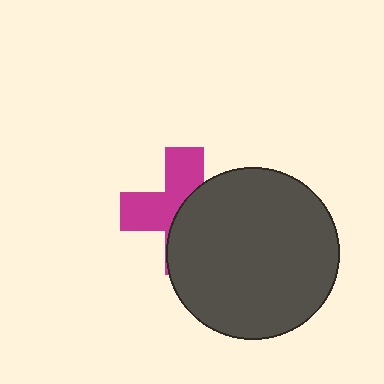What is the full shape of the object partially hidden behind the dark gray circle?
The partially hidden object is a magenta cross.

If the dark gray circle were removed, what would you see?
You would see the complete magenta cross.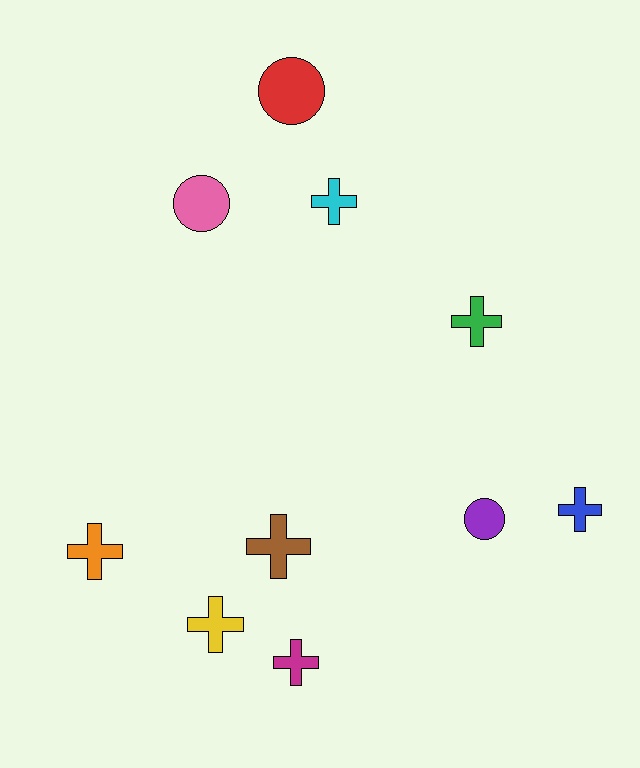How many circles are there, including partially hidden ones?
There are 3 circles.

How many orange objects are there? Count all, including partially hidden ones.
There is 1 orange object.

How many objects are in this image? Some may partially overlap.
There are 10 objects.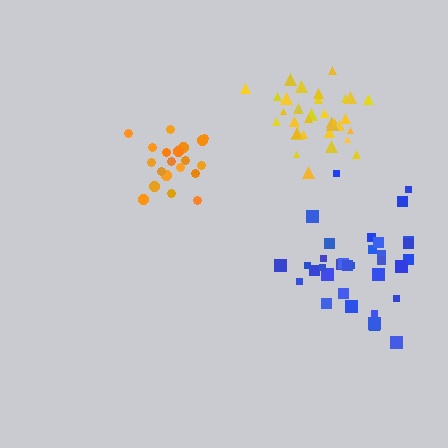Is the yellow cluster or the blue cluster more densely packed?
Yellow.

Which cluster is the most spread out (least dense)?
Blue.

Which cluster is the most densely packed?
Yellow.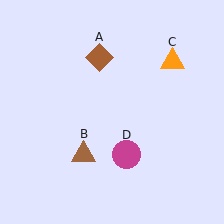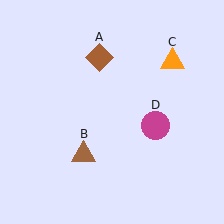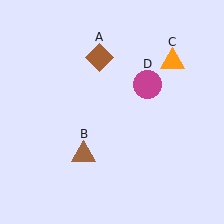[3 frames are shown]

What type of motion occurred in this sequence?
The magenta circle (object D) rotated counterclockwise around the center of the scene.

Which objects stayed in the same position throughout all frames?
Brown diamond (object A) and brown triangle (object B) and orange triangle (object C) remained stationary.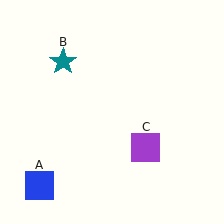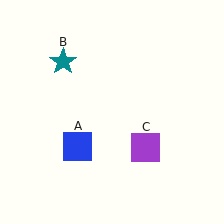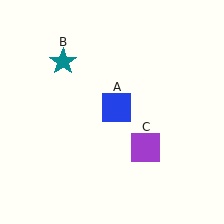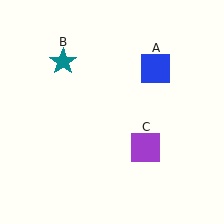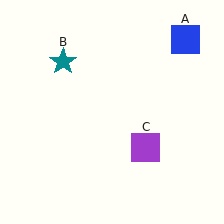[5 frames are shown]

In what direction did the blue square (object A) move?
The blue square (object A) moved up and to the right.